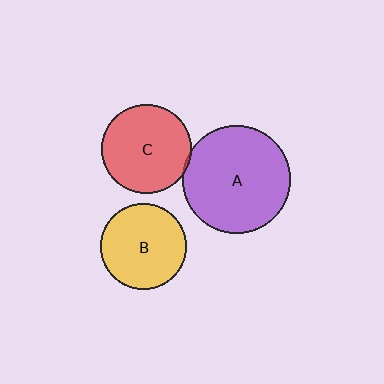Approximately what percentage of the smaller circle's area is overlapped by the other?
Approximately 5%.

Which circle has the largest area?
Circle A (purple).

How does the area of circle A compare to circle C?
Approximately 1.5 times.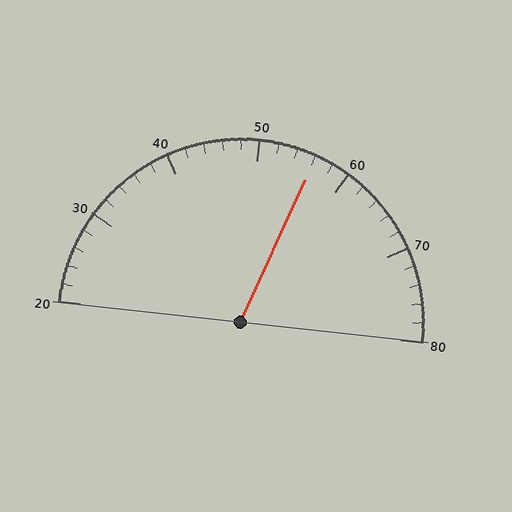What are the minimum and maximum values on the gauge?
The gauge ranges from 20 to 80.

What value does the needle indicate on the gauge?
The needle indicates approximately 56.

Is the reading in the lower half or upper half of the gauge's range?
The reading is in the upper half of the range (20 to 80).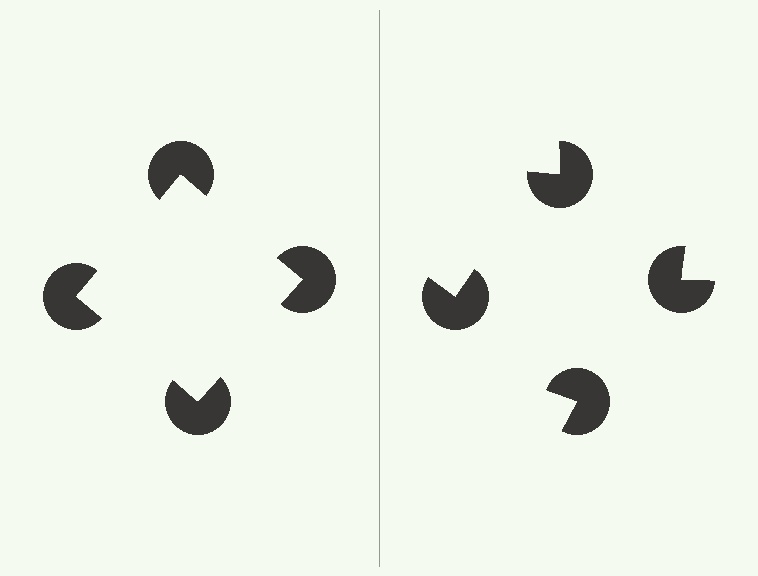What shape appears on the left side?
An illusory square.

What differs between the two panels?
The pac-man discs are positioned identically on both sides; only the wedge orientations differ. On the left they align to a square; on the right they are misaligned.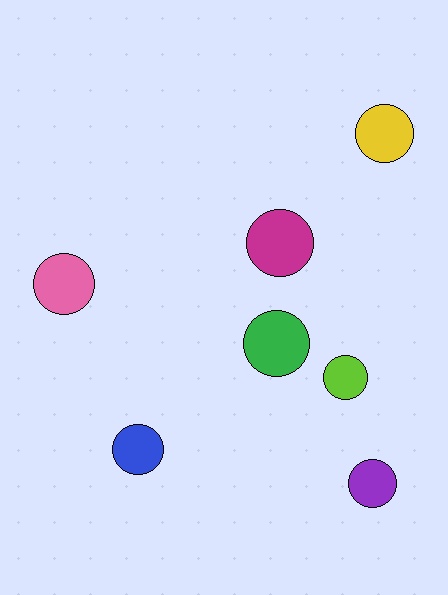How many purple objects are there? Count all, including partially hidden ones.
There is 1 purple object.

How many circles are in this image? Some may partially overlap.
There are 7 circles.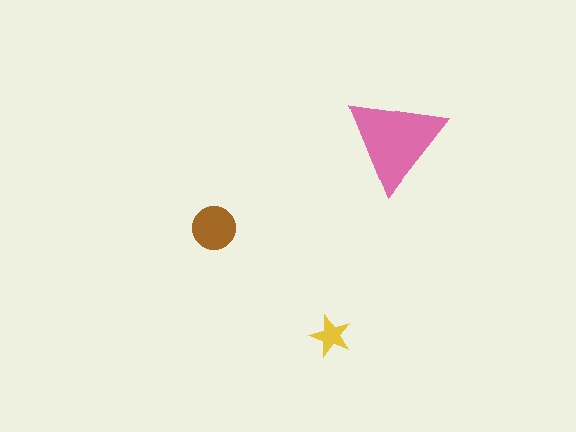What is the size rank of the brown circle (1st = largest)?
2nd.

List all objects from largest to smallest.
The pink triangle, the brown circle, the yellow star.